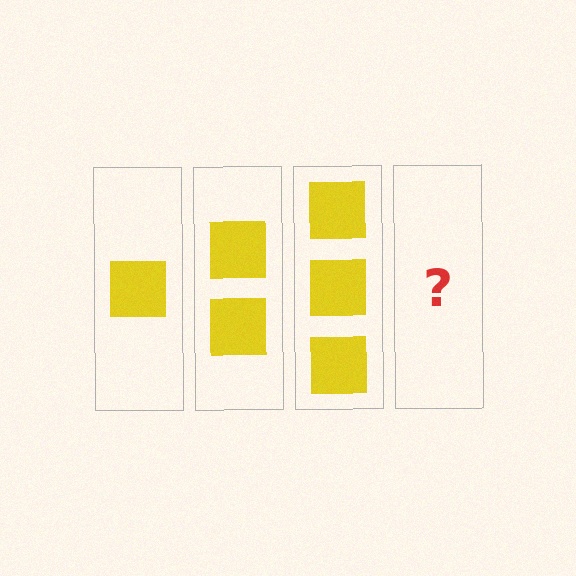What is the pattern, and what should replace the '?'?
The pattern is that each step adds one more square. The '?' should be 4 squares.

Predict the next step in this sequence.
The next step is 4 squares.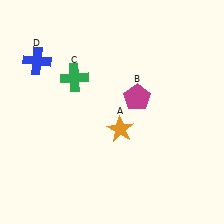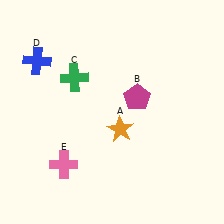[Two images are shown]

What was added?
A pink cross (E) was added in Image 2.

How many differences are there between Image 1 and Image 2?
There is 1 difference between the two images.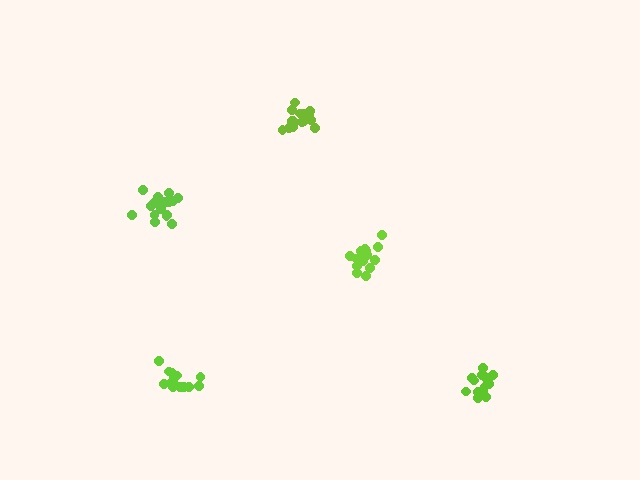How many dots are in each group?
Group 1: 16 dots, Group 2: 16 dots, Group 3: 20 dots, Group 4: 14 dots, Group 5: 17 dots (83 total).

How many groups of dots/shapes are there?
There are 5 groups.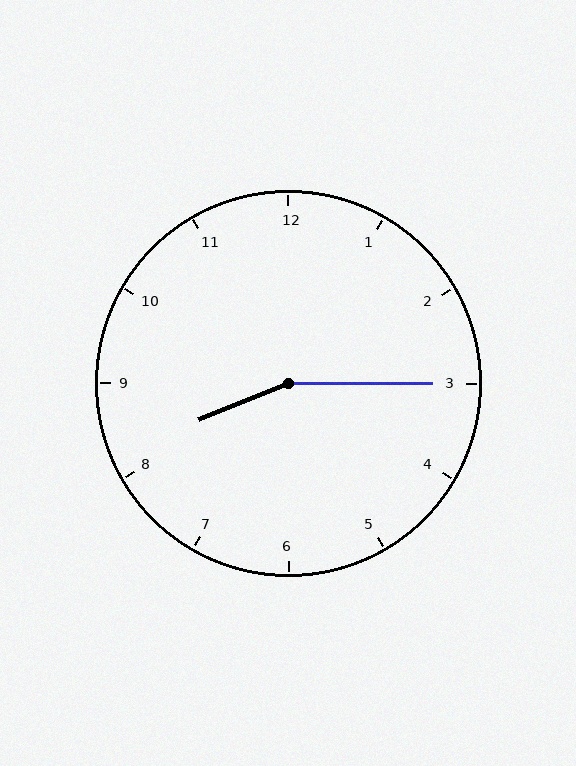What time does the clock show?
8:15.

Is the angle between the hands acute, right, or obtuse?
It is obtuse.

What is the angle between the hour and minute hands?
Approximately 158 degrees.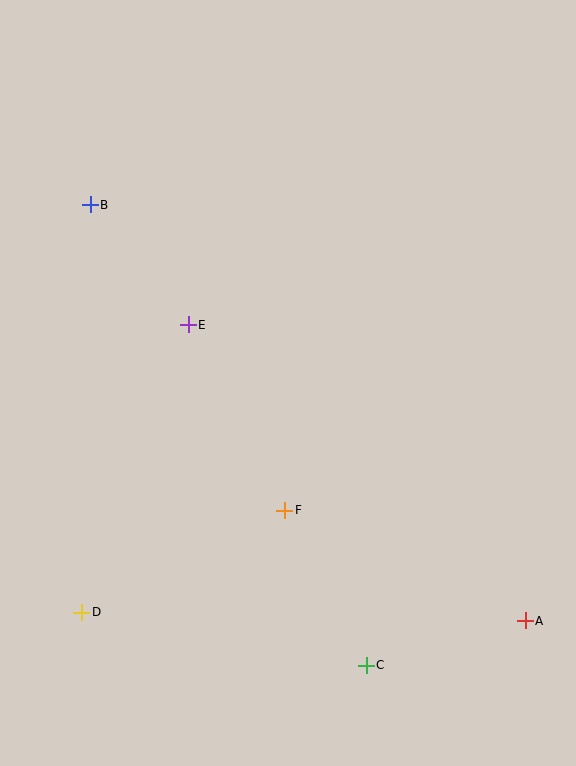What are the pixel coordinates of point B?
Point B is at (90, 205).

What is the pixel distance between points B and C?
The distance between B and C is 537 pixels.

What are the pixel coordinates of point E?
Point E is at (188, 325).